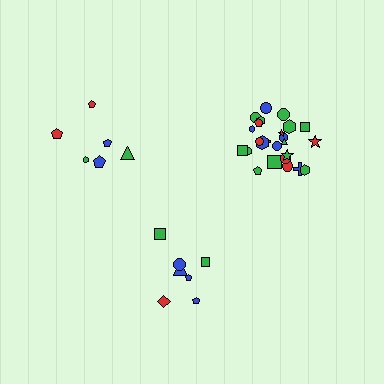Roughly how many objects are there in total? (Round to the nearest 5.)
Roughly 40 objects in total.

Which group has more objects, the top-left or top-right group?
The top-right group.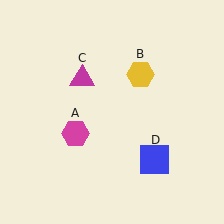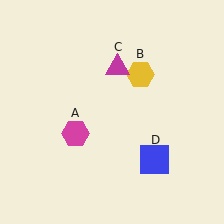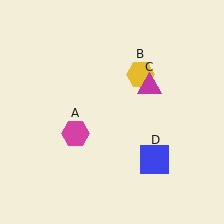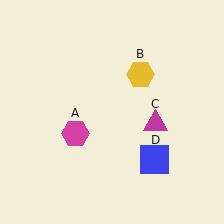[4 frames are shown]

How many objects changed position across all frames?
1 object changed position: magenta triangle (object C).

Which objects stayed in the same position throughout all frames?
Magenta hexagon (object A) and yellow hexagon (object B) and blue square (object D) remained stationary.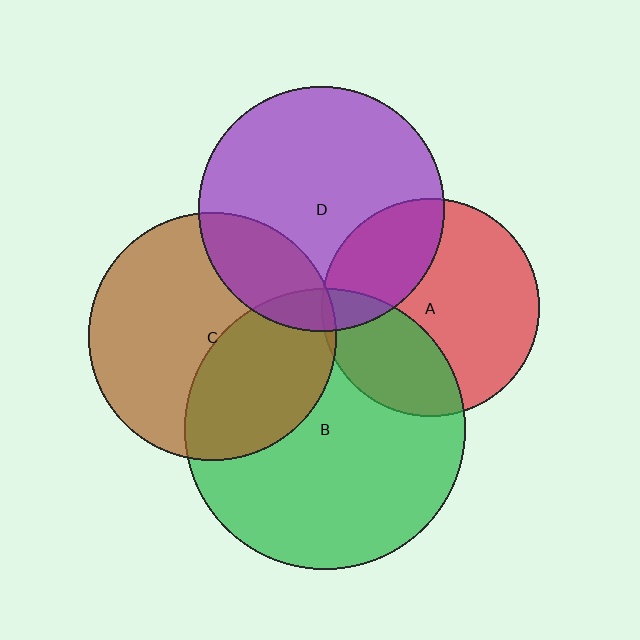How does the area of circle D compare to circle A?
Approximately 1.3 times.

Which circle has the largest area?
Circle B (green).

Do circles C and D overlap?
Yes.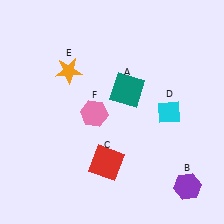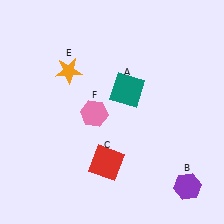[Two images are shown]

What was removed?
The cyan diamond (D) was removed in Image 2.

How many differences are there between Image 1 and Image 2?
There is 1 difference between the two images.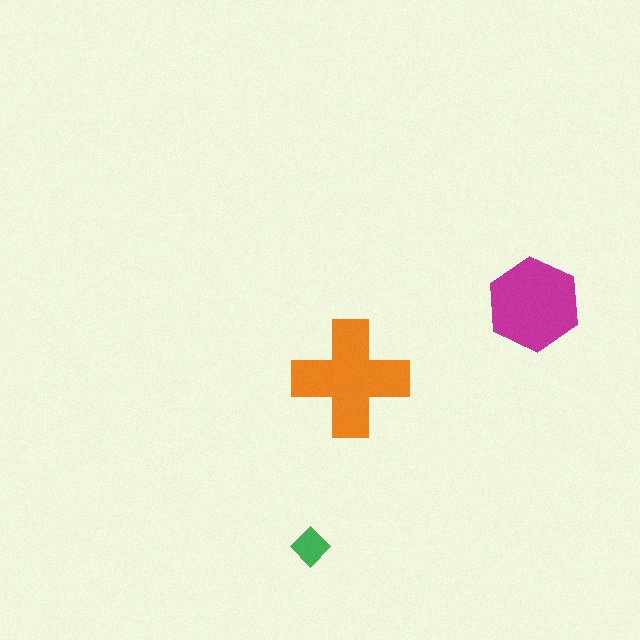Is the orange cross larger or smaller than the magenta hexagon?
Larger.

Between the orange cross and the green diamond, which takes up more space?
The orange cross.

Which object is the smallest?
The green diamond.